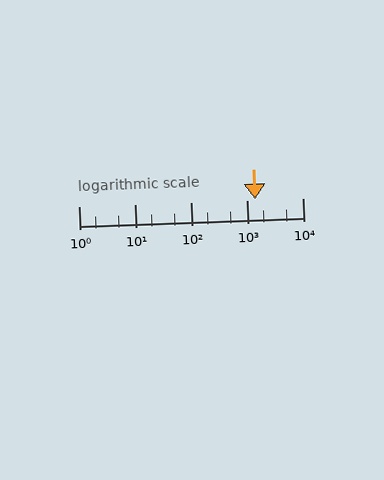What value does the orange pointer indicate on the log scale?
The pointer indicates approximately 1400.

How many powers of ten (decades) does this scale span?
The scale spans 4 decades, from 1 to 10000.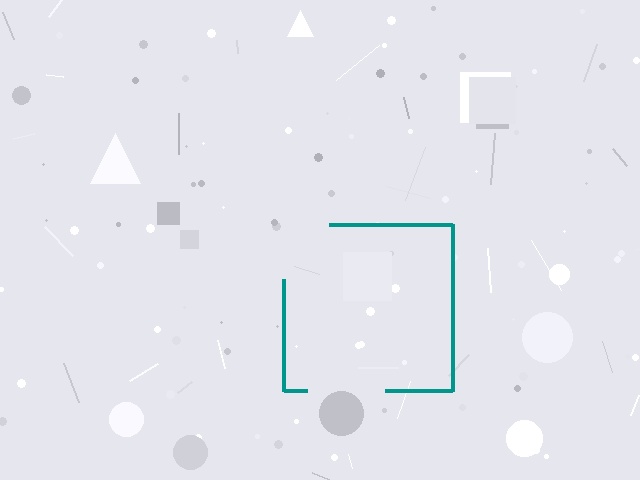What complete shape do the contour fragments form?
The contour fragments form a square.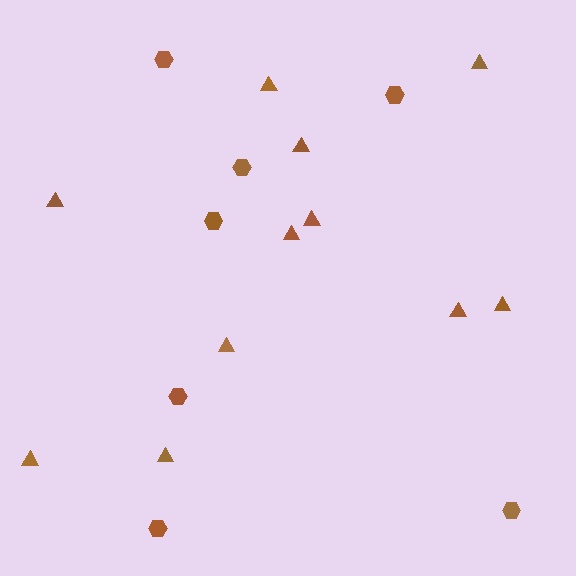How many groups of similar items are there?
There are 2 groups: one group of hexagons (7) and one group of triangles (11).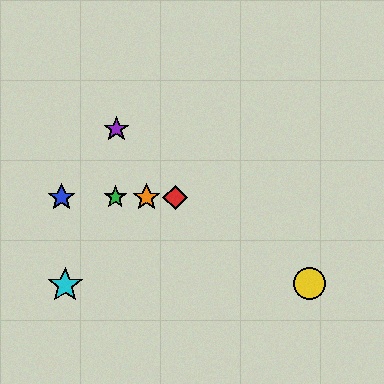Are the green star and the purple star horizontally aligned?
No, the green star is at y≈197 and the purple star is at y≈129.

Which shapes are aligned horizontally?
The red diamond, the blue star, the green star, the orange star are aligned horizontally.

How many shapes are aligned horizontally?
4 shapes (the red diamond, the blue star, the green star, the orange star) are aligned horizontally.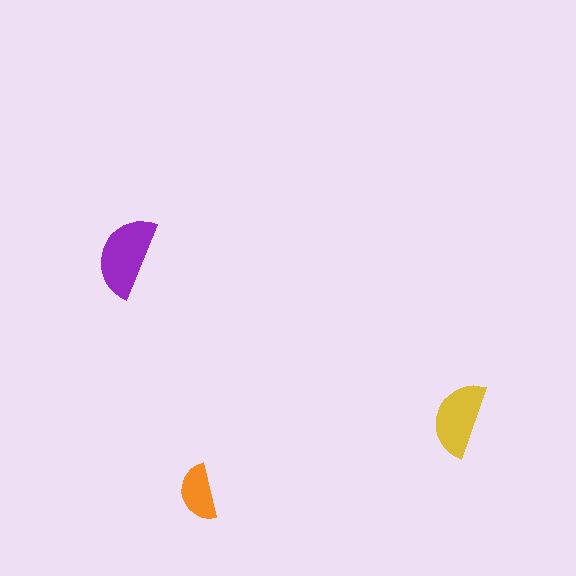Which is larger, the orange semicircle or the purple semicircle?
The purple one.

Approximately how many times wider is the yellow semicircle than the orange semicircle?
About 1.5 times wider.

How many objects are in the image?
There are 3 objects in the image.